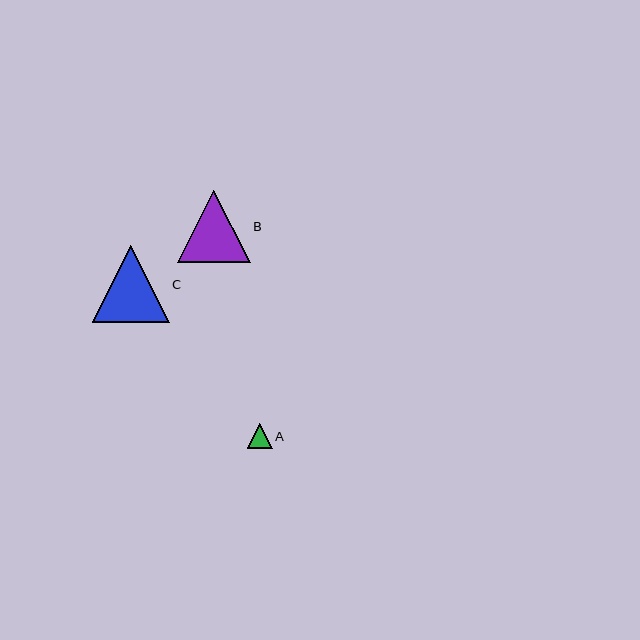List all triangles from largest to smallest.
From largest to smallest: C, B, A.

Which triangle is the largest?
Triangle C is the largest with a size of approximately 77 pixels.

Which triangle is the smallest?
Triangle A is the smallest with a size of approximately 25 pixels.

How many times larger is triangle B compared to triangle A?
Triangle B is approximately 2.9 times the size of triangle A.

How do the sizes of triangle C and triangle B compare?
Triangle C and triangle B are approximately the same size.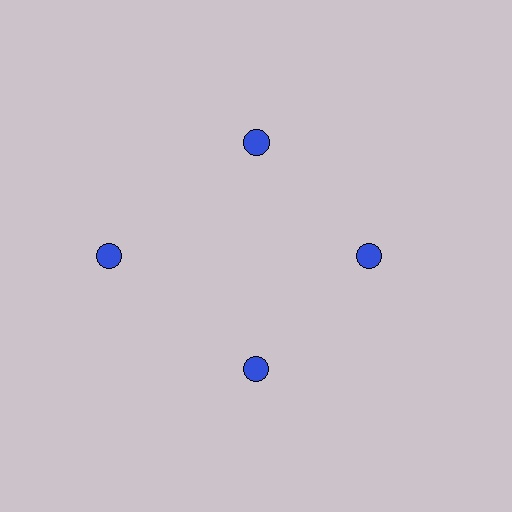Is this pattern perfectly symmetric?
No. The 4 blue circles are arranged in a ring, but one element near the 9 o'clock position is pushed outward from the center, breaking the 4-fold rotational symmetry.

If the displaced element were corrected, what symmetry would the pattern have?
It would have 4-fold rotational symmetry — the pattern would map onto itself every 90 degrees.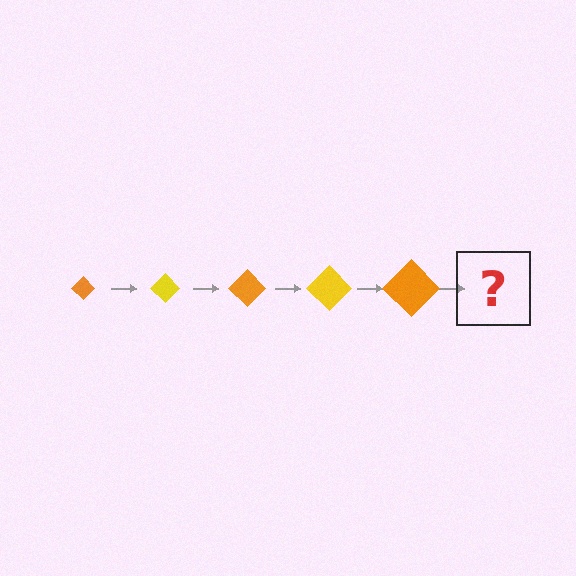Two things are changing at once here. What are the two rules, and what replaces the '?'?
The two rules are that the diamond grows larger each step and the color cycles through orange and yellow. The '?' should be a yellow diamond, larger than the previous one.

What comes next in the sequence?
The next element should be a yellow diamond, larger than the previous one.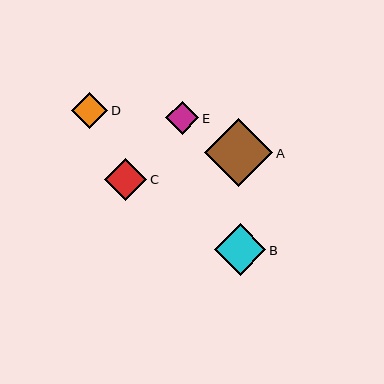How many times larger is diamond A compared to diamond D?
Diamond A is approximately 1.9 times the size of diamond D.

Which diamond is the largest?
Diamond A is the largest with a size of approximately 68 pixels.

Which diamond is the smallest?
Diamond E is the smallest with a size of approximately 33 pixels.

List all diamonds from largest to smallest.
From largest to smallest: A, B, C, D, E.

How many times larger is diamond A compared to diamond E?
Diamond A is approximately 2.0 times the size of diamond E.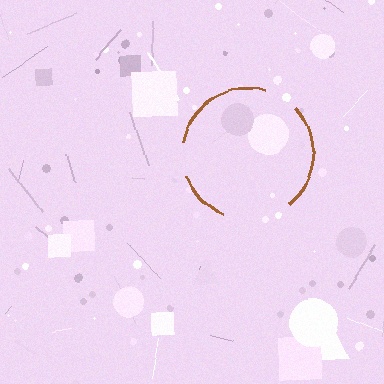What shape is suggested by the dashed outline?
The dashed outline suggests a circle.